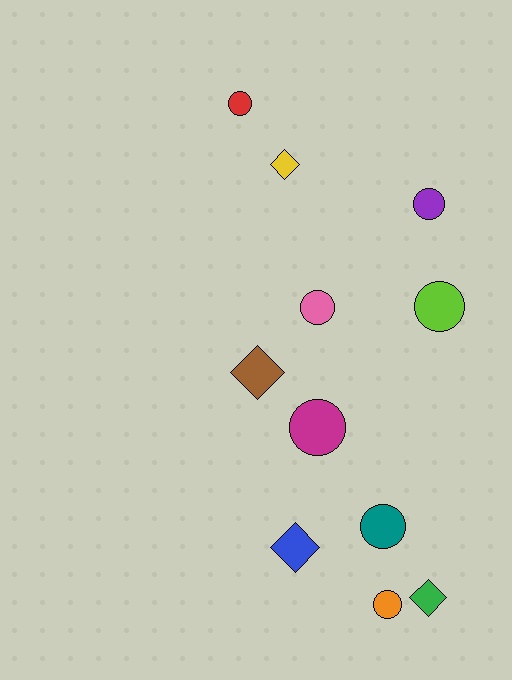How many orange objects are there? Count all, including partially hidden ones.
There is 1 orange object.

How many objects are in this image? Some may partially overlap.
There are 11 objects.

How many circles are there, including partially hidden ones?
There are 7 circles.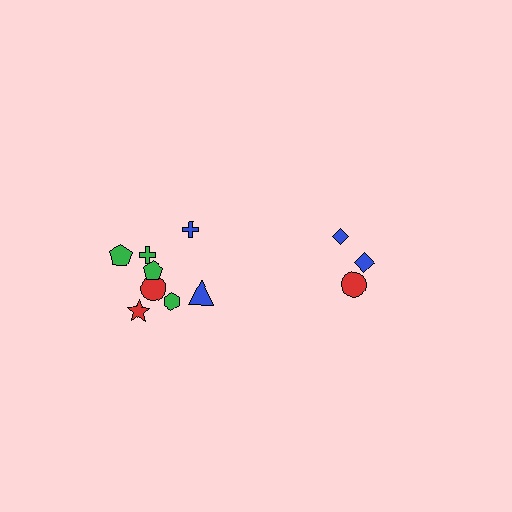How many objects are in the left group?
There are 8 objects.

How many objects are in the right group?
There are 3 objects.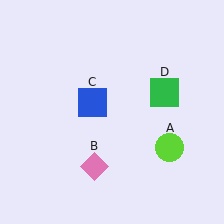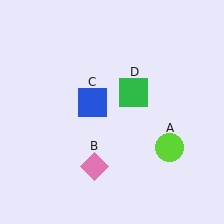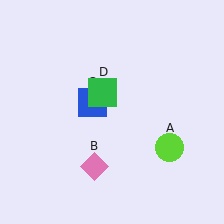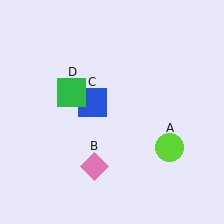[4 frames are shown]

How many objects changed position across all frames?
1 object changed position: green square (object D).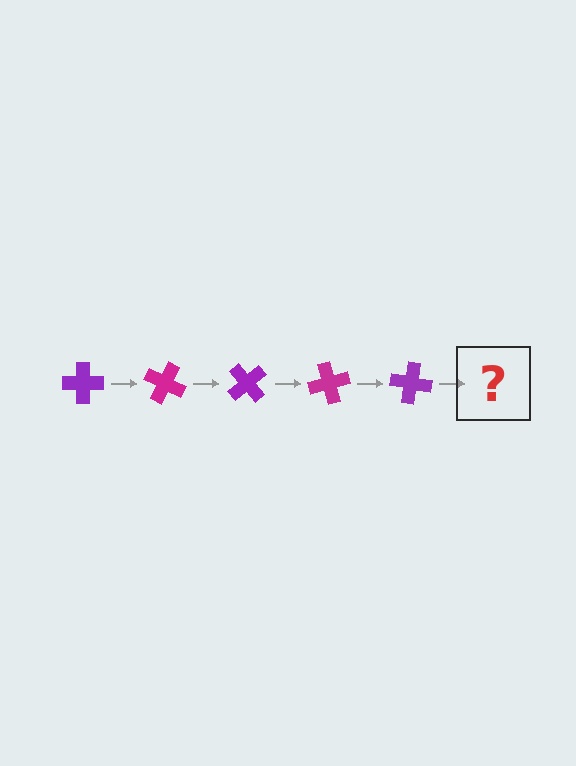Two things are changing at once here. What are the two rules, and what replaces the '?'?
The two rules are that it rotates 25 degrees each step and the color cycles through purple and magenta. The '?' should be a magenta cross, rotated 125 degrees from the start.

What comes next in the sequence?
The next element should be a magenta cross, rotated 125 degrees from the start.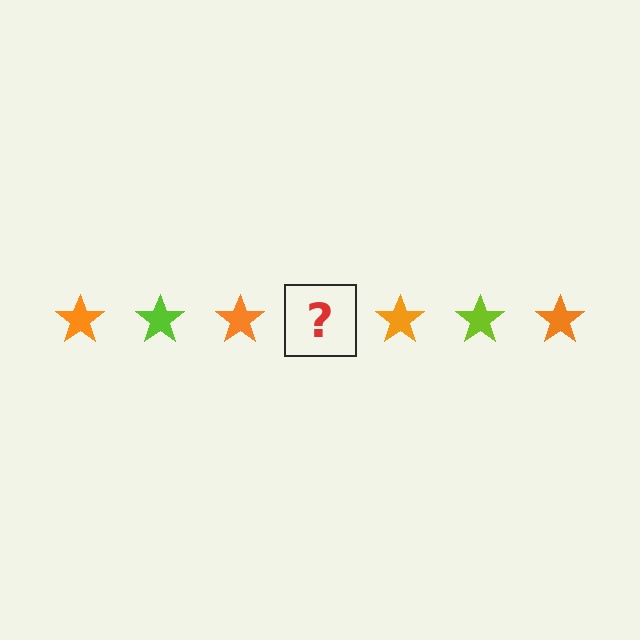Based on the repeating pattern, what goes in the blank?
The blank should be a lime star.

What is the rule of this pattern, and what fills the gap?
The rule is that the pattern cycles through orange, lime stars. The gap should be filled with a lime star.